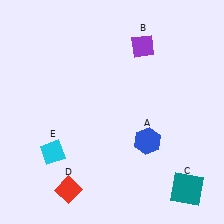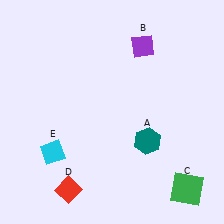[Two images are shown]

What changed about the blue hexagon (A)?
In Image 1, A is blue. In Image 2, it changed to teal.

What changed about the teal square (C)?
In Image 1, C is teal. In Image 2, it changed to green.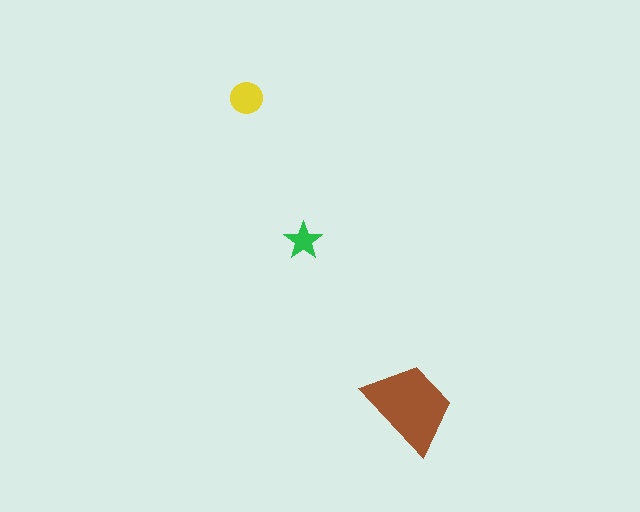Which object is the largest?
The brown trapezoid.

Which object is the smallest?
The green star.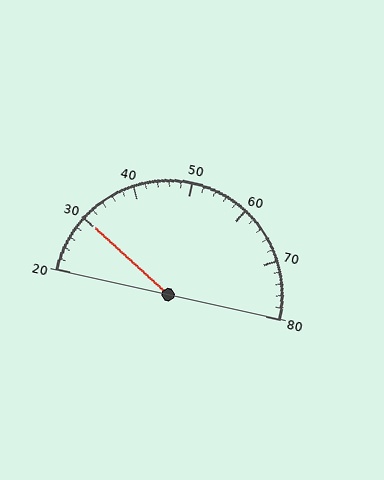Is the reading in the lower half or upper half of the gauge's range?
The reading is in the lower half of the range (20 to 80).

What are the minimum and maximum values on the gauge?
The gauge ranges from 20 to 80.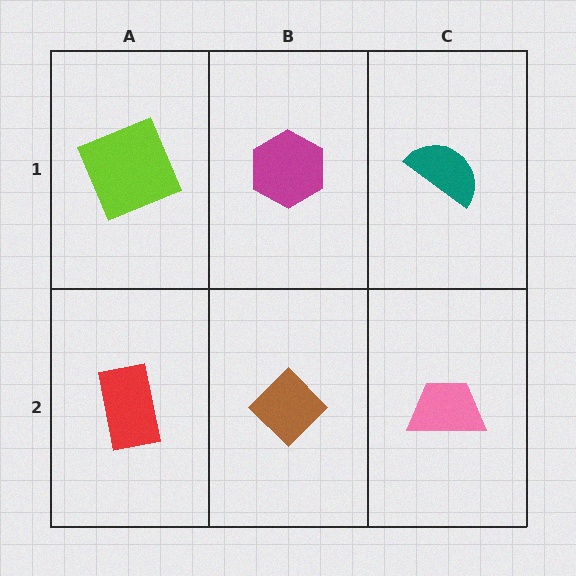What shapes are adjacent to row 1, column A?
A red rectangle (row 2, column A), a magenta hexagon (row 1, column B).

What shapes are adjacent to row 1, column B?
A brown diamond (row 2, column B), a lime square (row 1, column A), a teal semicircle (row 1, column C).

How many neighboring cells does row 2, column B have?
3.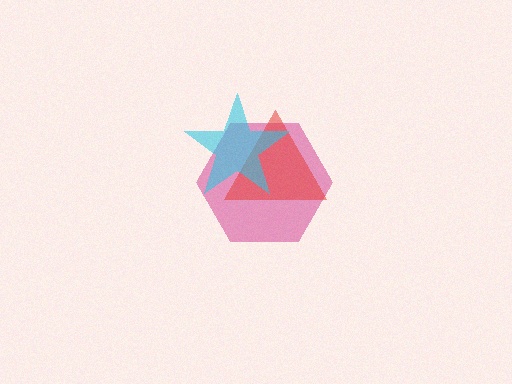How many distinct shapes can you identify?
There are 3 distinct shapes: a magenta hexagon, a red triangle, a cyan star.